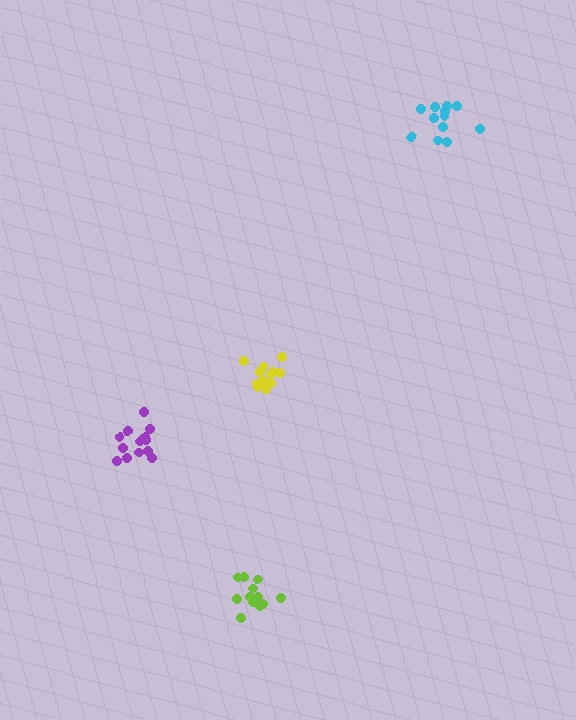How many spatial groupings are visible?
There are 4 spatial groupings.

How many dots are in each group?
Group 1: 12 dots, Group 2: 12 dots, Group 3: 14 dots, Group 4: 12 dots (50 total).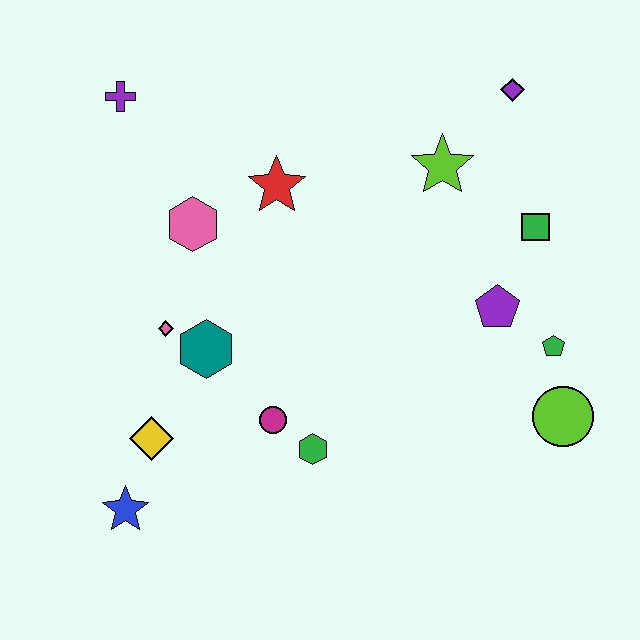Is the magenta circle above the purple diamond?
No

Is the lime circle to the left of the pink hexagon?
No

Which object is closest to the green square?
The purple pentagon is closest to the green square.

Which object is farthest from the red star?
The lime circle is farthest from the red star.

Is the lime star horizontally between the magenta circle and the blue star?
No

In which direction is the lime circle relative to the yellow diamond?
The lime circle is to the right of the yellow diamond.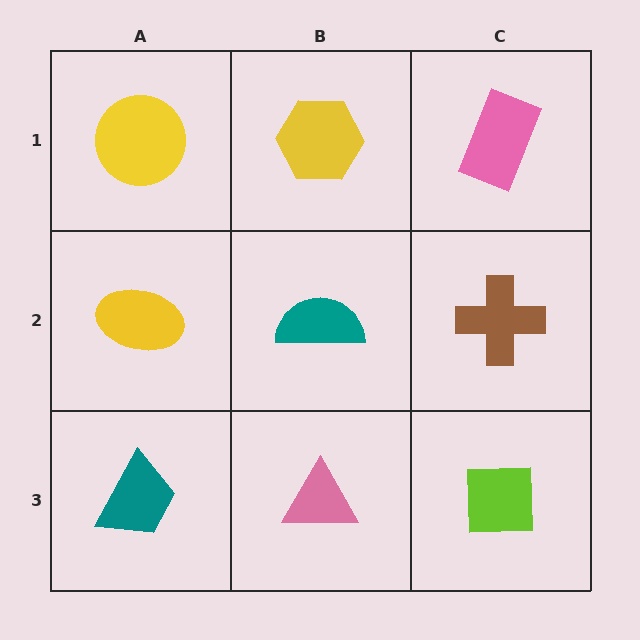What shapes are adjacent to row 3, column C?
A brown cross (row 2, column C), a pink triangle (row 3, column B).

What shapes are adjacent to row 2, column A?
A yellow circle (row 1, column A), a teal trapezoid (row 3, column A), a teal semicircle (row 2, column B).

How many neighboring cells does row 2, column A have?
3.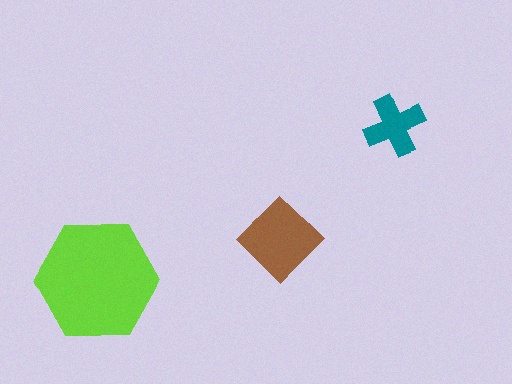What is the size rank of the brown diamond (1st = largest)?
2nd.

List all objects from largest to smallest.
The lime hexagon, the brown diamond, the teal cross.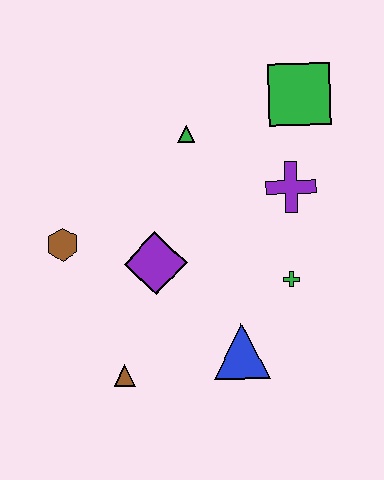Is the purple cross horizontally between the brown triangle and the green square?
Yes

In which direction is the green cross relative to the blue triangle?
The green cross is above the blue triangle.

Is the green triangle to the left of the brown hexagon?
No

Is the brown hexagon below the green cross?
No